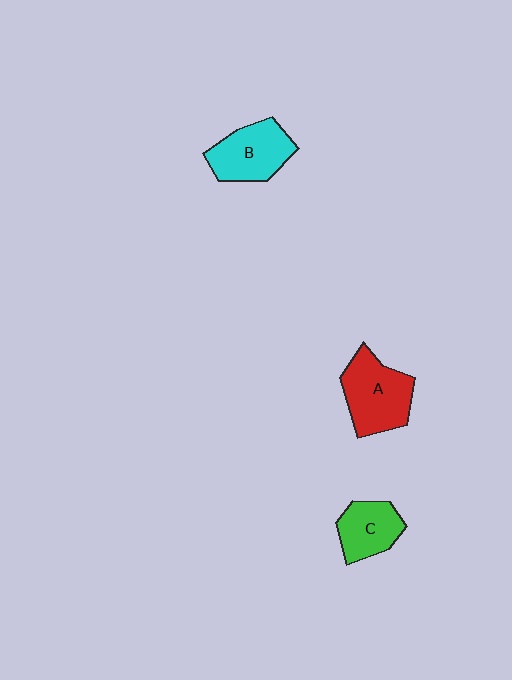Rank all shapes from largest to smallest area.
From largest to smallest: A (red), B (cyan), C (green).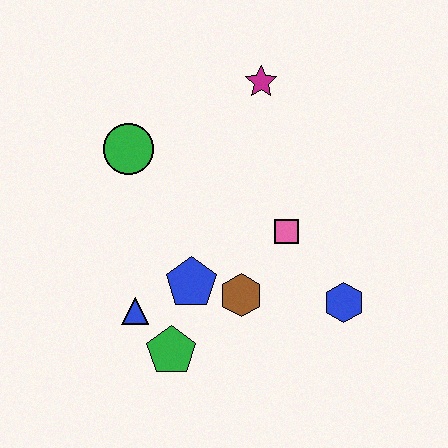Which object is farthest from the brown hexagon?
The magenta star is farthest from the brown hexagon.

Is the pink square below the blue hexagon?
No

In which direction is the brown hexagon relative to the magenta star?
The brown hexagon is below the magenta star.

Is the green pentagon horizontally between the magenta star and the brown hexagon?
No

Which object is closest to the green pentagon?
The blue triangle is closest to the green pentagon.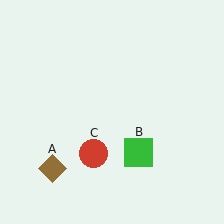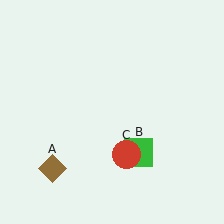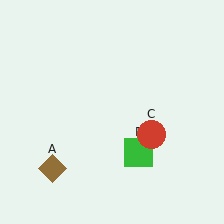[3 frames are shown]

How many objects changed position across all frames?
1 object changed position: red circle (object C).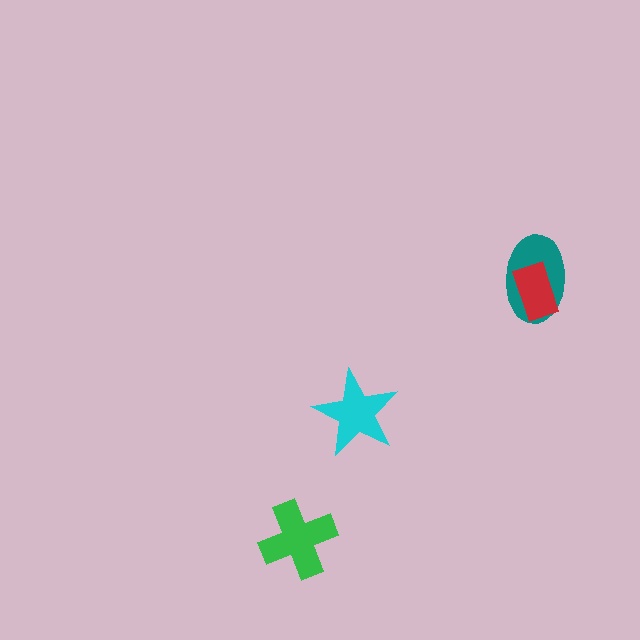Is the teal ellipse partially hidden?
Yes, it is partially covered by another shape.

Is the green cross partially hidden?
No, no other shape covers it.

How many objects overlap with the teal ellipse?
1 object overlaps with the teal ellipse.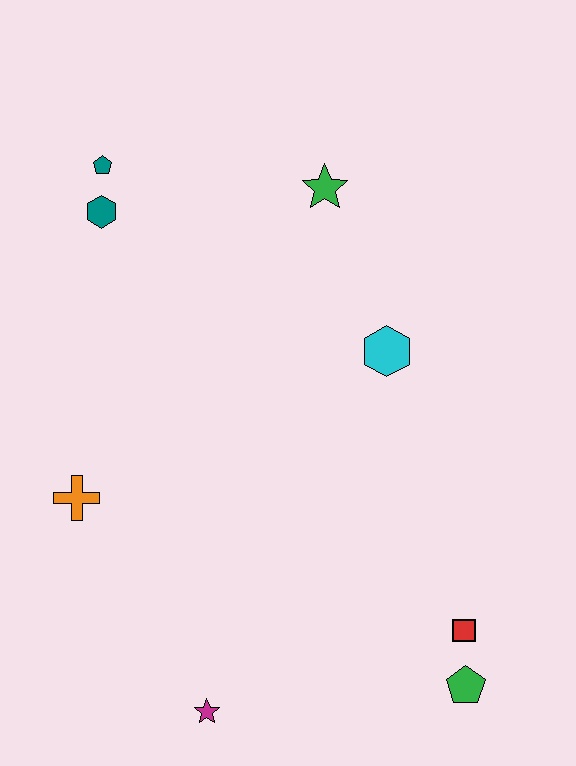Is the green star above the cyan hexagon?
Yes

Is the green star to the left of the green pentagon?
Yes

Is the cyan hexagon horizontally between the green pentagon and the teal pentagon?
Yes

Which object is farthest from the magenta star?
The teal pentagon is farthest from the magenta star.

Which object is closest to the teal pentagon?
The teal hexagon is closest to the teal pentagon.